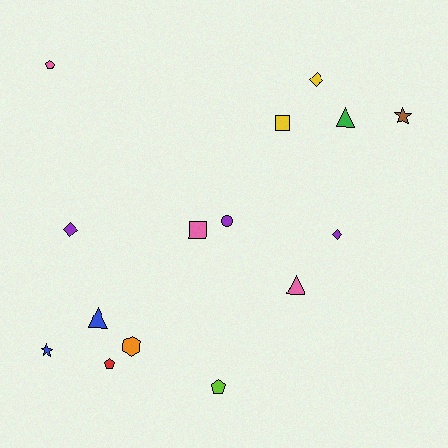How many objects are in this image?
There are 15 objects.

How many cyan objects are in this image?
There are no cyan objects.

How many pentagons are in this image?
There are 3 pentagons.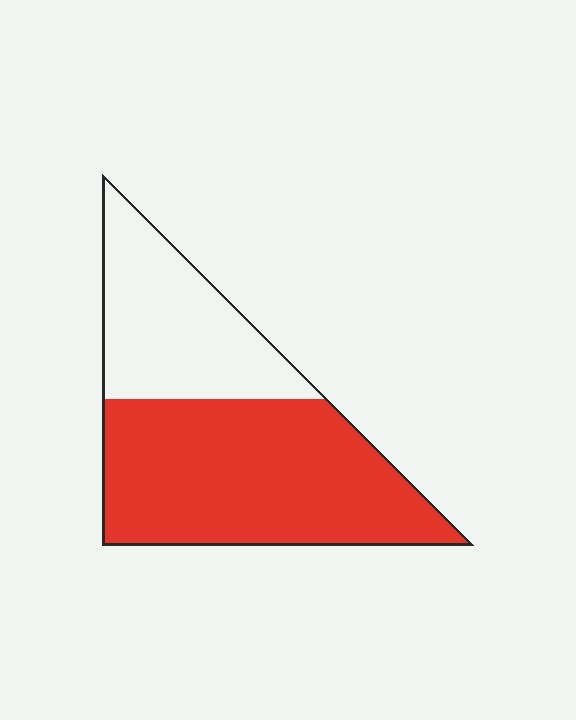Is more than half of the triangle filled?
Yes.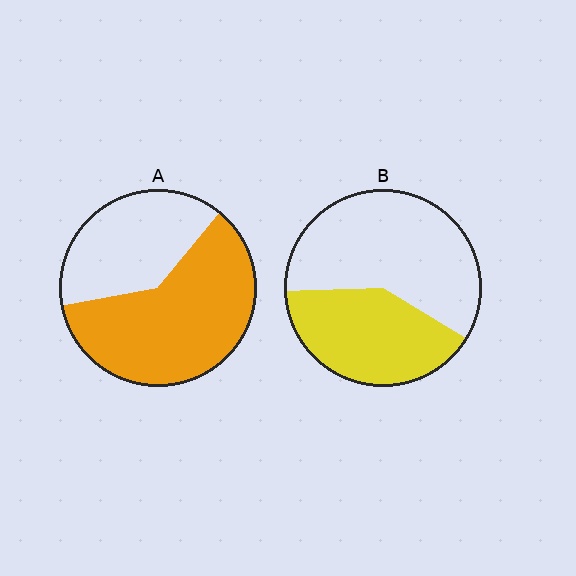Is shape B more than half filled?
No.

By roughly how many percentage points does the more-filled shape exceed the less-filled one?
By roughly 20 percentage points (A over B).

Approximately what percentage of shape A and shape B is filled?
A is approximately 60% and B is approximately 40%.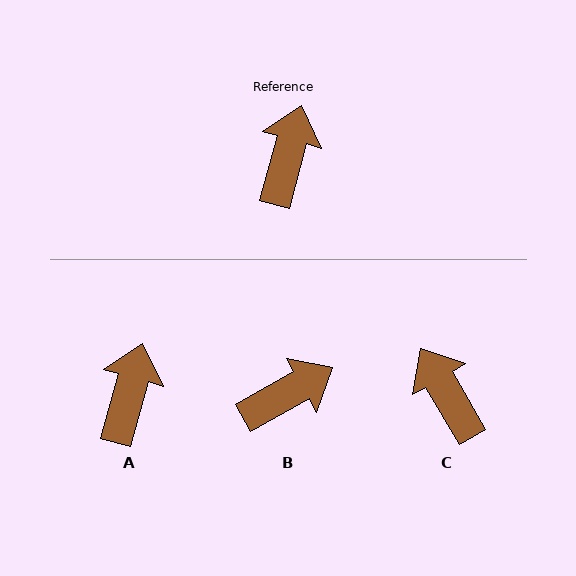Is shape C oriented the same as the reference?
No, it is off by about 46 degrees.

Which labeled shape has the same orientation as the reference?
A.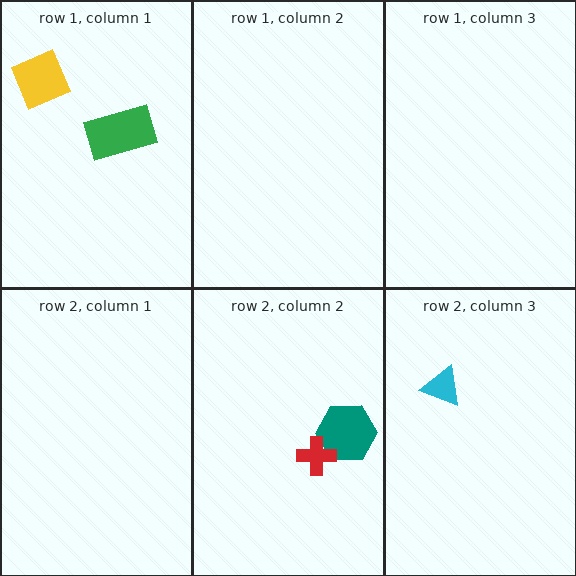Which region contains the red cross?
The row 2, column 2 region.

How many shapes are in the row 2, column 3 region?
1.